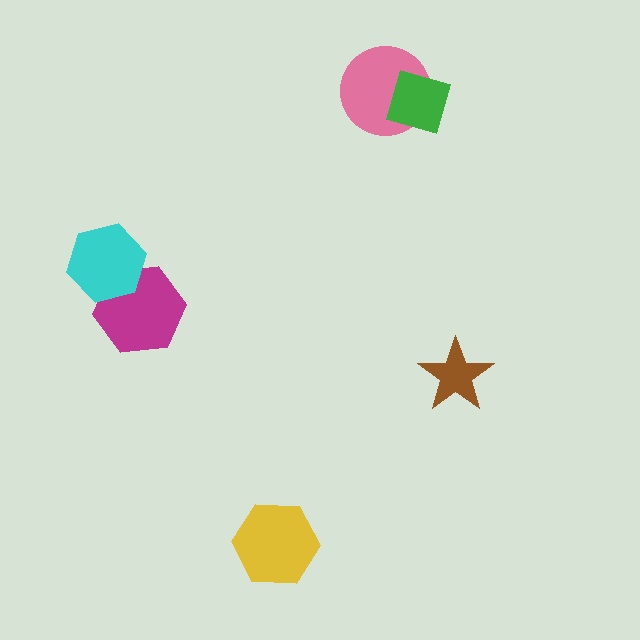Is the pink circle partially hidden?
Yes, it is partially covered by another shape.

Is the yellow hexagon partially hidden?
No, no other shape covers it.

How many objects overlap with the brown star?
0 objects overlap with the brown star.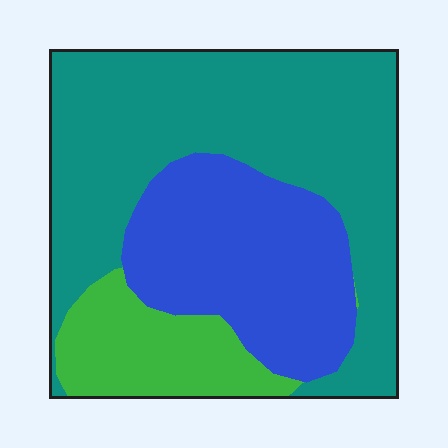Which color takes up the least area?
Green, at roughly 15%.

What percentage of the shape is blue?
Blue covers around 30% of the shape.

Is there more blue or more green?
Blue.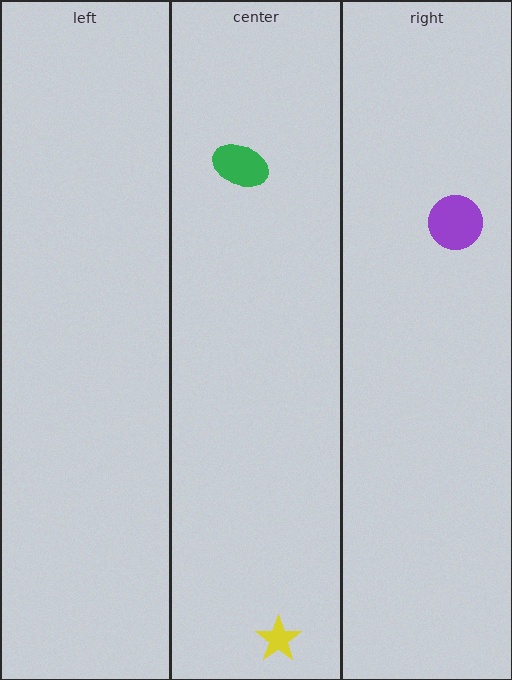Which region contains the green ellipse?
The center region.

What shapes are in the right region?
The purple circle.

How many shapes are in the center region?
2.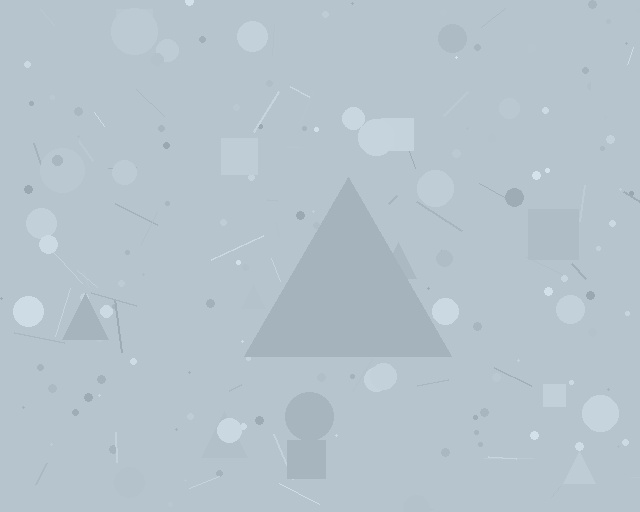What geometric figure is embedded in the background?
A triangle is embedded in the background.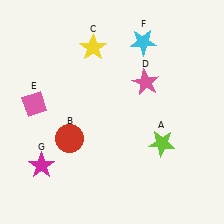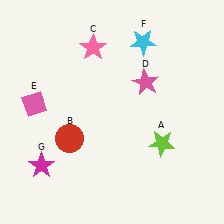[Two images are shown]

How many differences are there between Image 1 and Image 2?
There is 1 difference between the two images.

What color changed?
The star (C) changed from yellow in Image 1 to pink in Image 2.